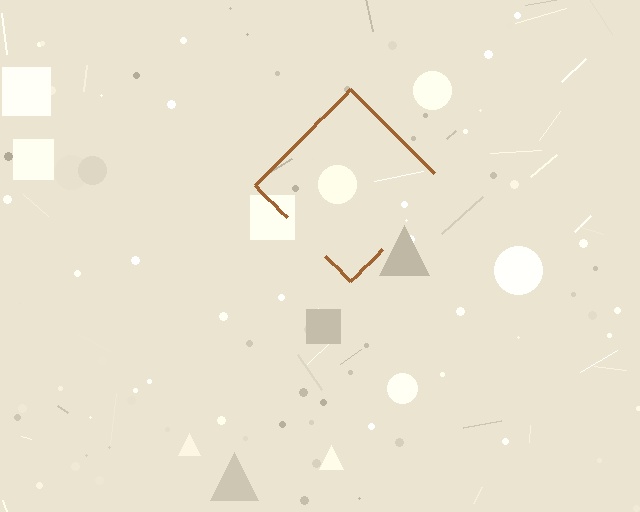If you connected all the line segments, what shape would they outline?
They would outline a diamond.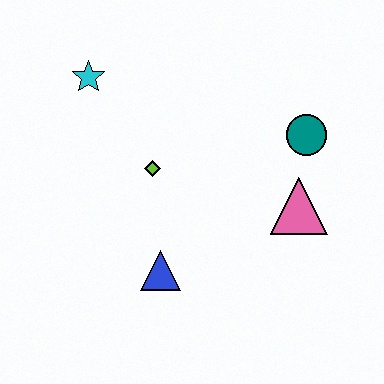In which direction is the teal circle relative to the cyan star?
The teal circle is to the right of the cyan star.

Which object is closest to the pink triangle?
The teal circle is closest to the pink triangle.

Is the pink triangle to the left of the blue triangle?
No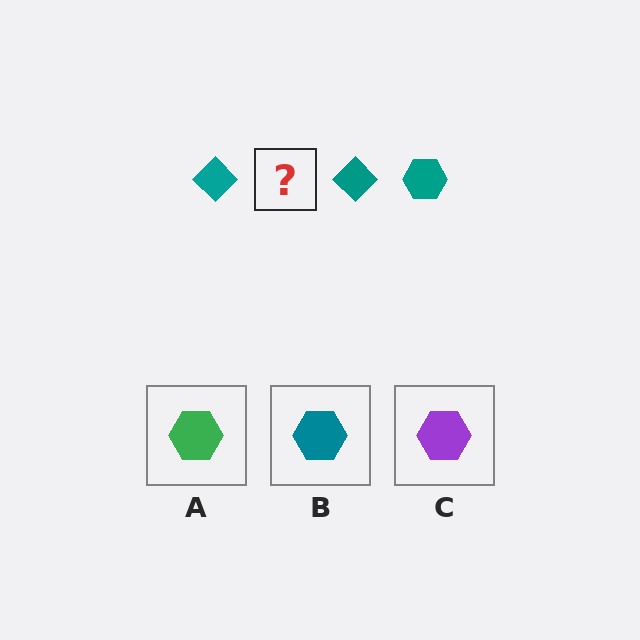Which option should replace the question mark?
Option B.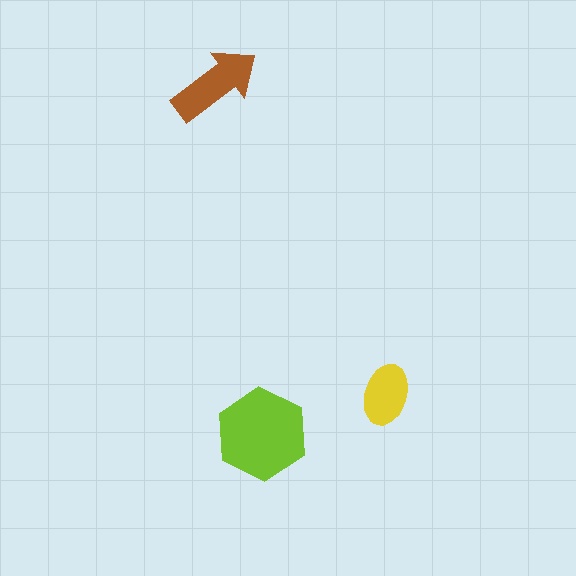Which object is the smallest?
The yellow ellipse.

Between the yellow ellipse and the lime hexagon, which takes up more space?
The lime hexagon.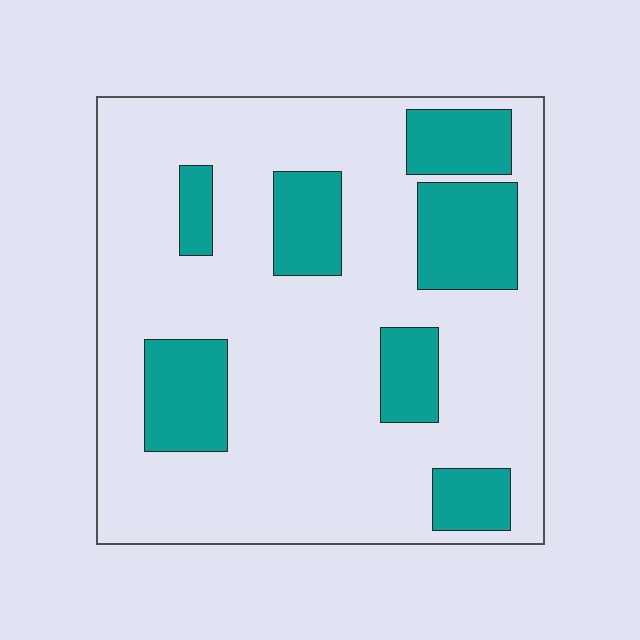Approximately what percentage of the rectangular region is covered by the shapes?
Approximately 25%.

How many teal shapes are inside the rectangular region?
7.